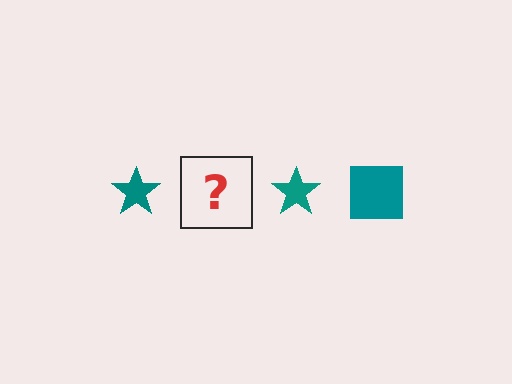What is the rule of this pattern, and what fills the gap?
The rule is that the pattern cycles through star, square shapes in teal. The gap should be filled with a teal square.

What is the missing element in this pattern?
The missing element is a teal square.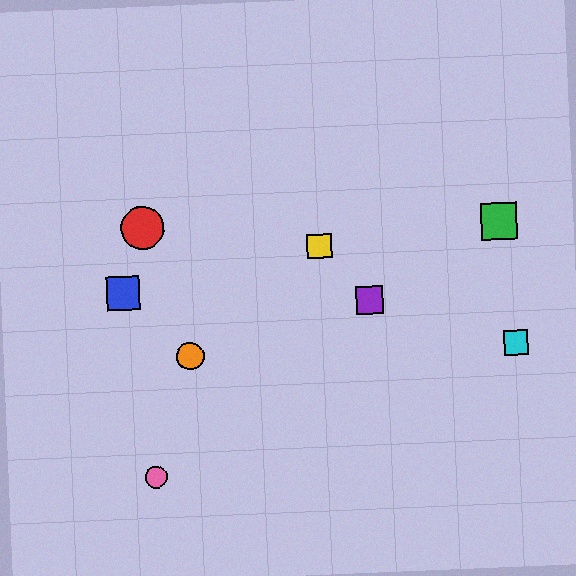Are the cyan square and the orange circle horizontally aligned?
Yes, both are at y≈343.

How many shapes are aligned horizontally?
2 shapes (the orange circle, the cyan square) are aligned horizontally.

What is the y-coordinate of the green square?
The green square is at y≈221.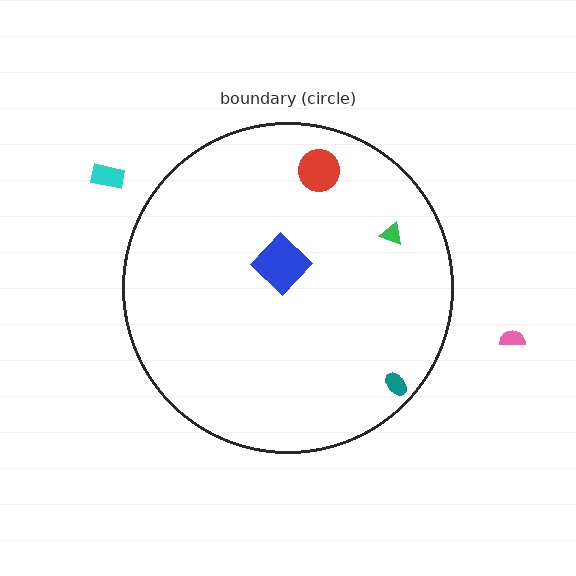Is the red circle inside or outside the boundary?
Inside.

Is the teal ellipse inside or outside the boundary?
Inside.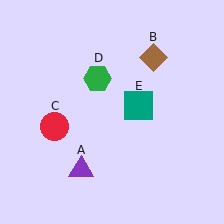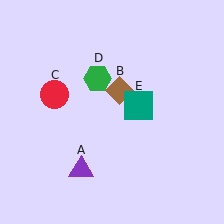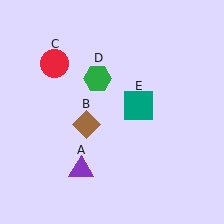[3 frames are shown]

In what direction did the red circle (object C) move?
The red circle (object C) moved up.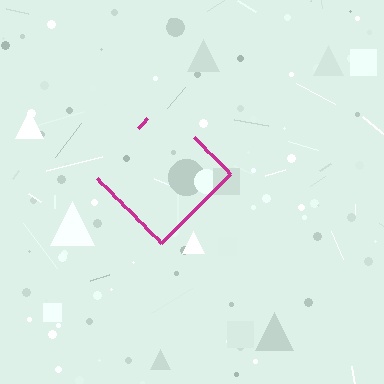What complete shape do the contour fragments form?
The contour fragments form a diamond.